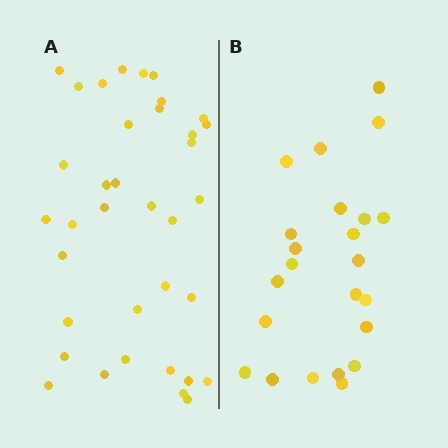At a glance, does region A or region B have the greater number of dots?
Region A (the left region) has more dots.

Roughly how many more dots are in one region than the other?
Region A has approximately 15 more dots than region B.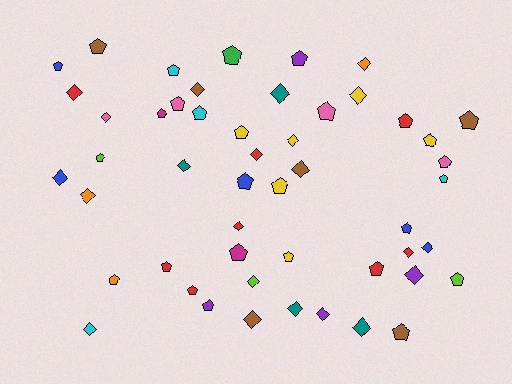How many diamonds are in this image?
There are 22 diamonds.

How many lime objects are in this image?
There are 3 lime objects.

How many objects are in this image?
There are 50 objects.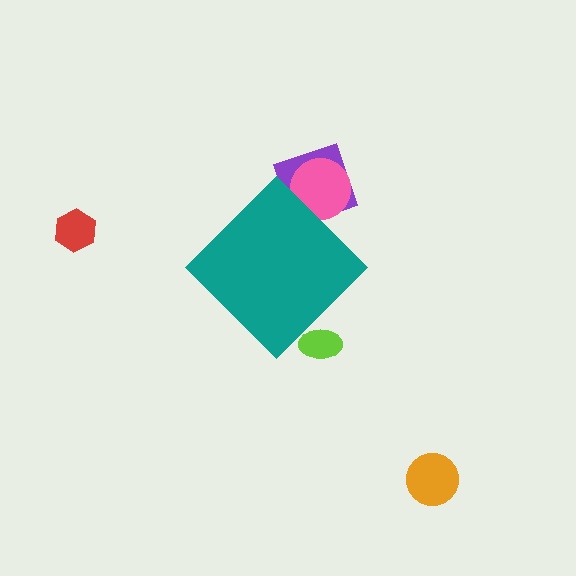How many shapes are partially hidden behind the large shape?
3 shapes are partially hidden.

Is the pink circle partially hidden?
Yes, the pink circle is partially hidden behind the teal diamond.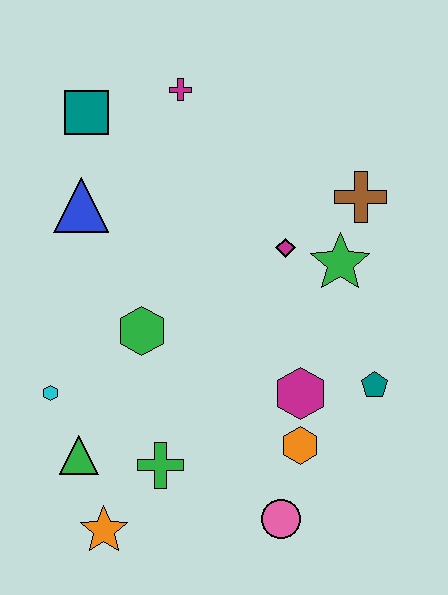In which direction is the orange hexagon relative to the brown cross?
The orange hexagon is below the brown cross.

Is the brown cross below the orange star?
No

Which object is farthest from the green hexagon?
The brown cross is farthest from the green hexagon.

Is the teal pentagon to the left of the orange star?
No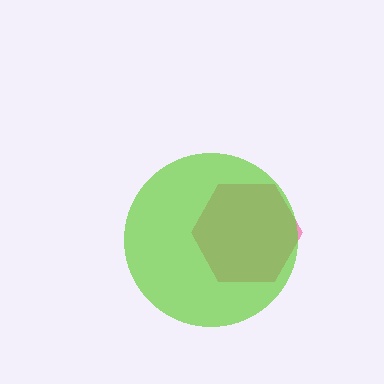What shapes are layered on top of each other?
The layered shapes are: a pink hexagon, a lime circle.